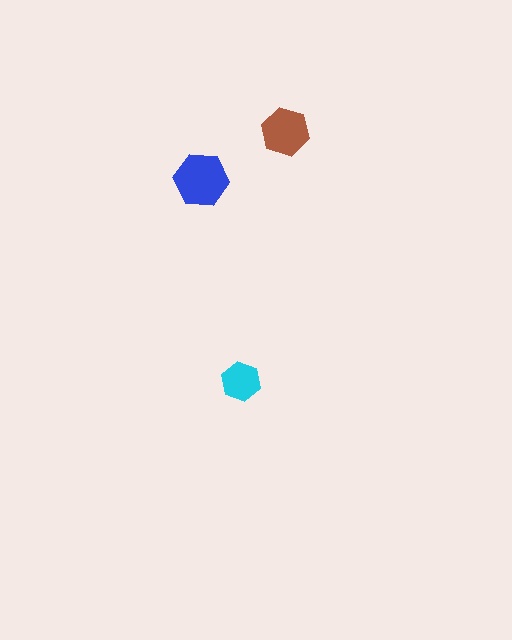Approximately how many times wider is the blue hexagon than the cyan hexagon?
About 1.5 times wider.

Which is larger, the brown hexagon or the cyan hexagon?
The brown one.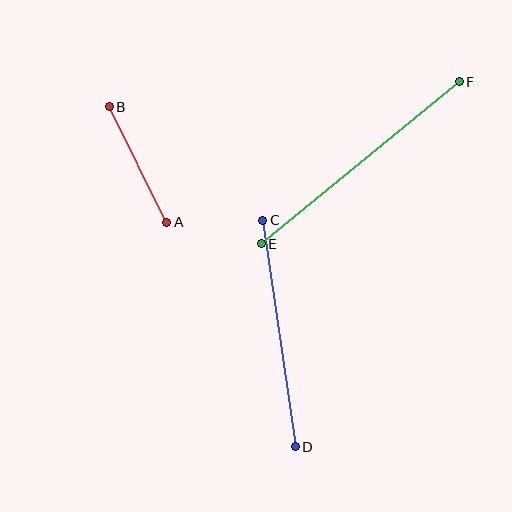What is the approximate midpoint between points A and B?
The midpoint is at approximately (138, 164) pixels.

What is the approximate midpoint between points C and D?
The midpoint is at approximately (279, 334) pixels.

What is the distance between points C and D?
The distance is approximately 229 pixels.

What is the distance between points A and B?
The distance is approximately 129 pixels.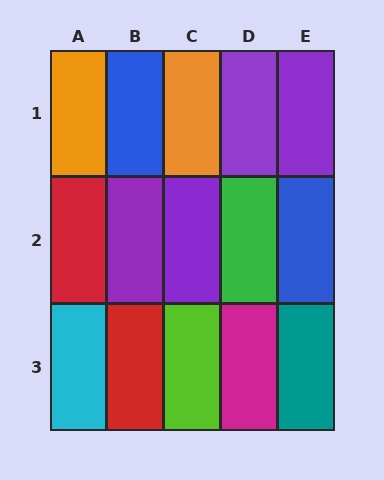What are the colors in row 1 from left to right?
Orange, blue, orange, purple, purple.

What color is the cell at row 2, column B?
Purple.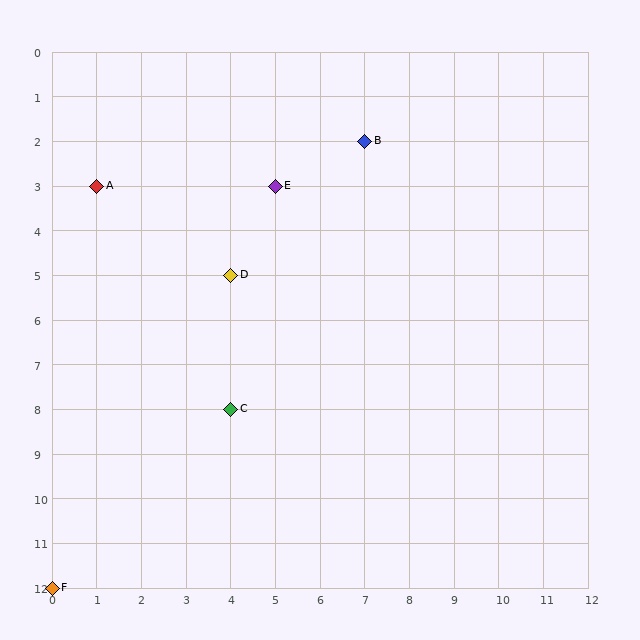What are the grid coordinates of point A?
Point A is at grid coordinates (1, 3).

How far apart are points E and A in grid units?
Points E and A are 4 columns apart.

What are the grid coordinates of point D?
Point D is at grid coordinates (4, 5).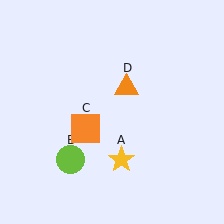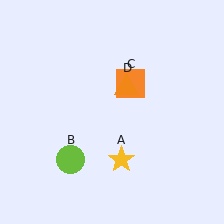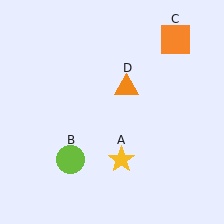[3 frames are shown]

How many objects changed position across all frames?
1 object changed position: orange square (object C).